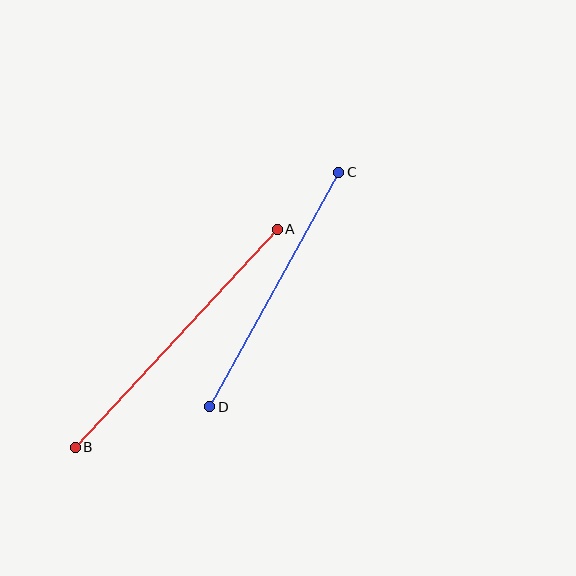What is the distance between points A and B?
The distance is approximately 297 pixels.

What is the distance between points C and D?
The distance is approximately 267 pixels.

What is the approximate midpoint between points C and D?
The midpoint is at approximately (274, 290) pixels.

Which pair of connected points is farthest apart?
Points A and B are farthest apart.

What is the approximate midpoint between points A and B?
The midpoint is at approximately (176, 338) pixels.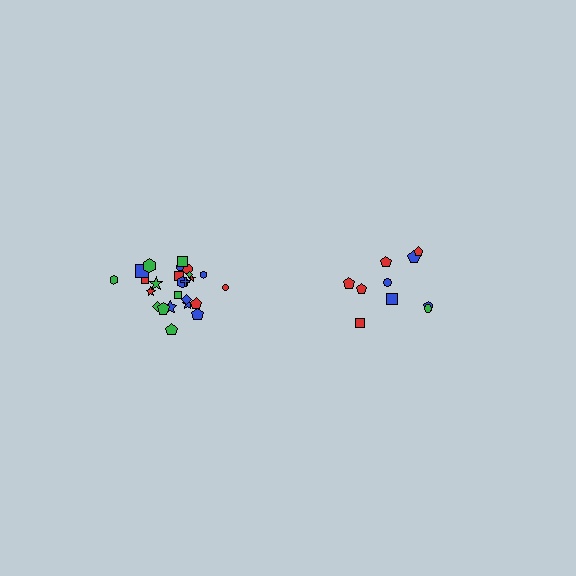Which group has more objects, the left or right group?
The left group.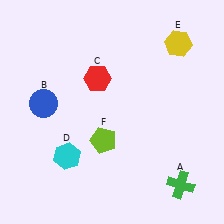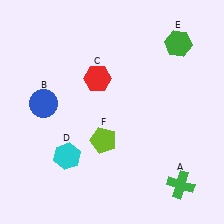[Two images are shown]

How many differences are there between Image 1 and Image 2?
There is 1 difference between the two images.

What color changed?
The hexagon (E) changed from yellow in Image 1 to green in Image 2.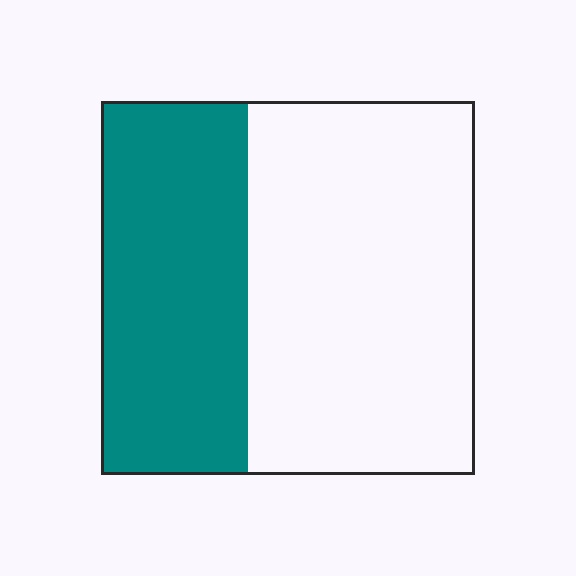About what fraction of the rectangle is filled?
About two fifths (2/5).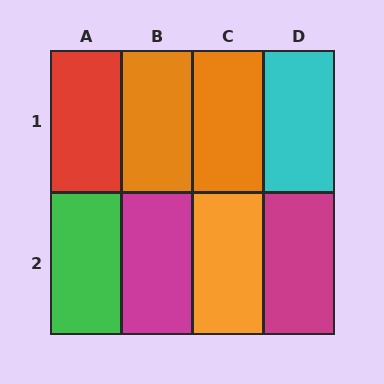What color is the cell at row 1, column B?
Orange.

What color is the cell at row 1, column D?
Cyan.